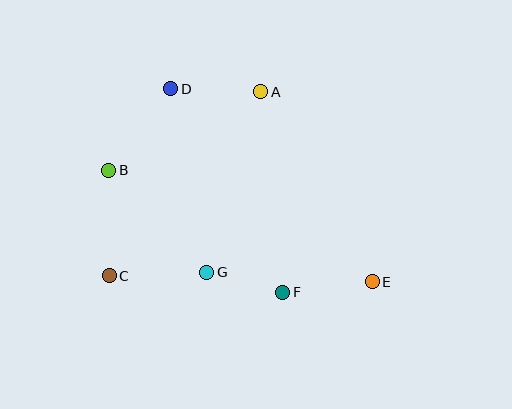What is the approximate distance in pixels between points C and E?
The distance between C and E is approximately 263 pixels.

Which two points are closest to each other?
Points F and G are closest to each other.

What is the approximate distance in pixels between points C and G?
The distance between C and G is approximately 97 pixels.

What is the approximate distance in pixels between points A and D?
The distance between A and D is approximately 90 pixels.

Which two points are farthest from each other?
Points B and E are farthest from each other.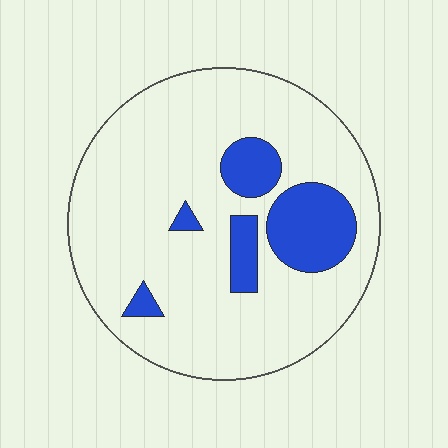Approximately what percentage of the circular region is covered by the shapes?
Approximately 15%.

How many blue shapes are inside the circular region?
5.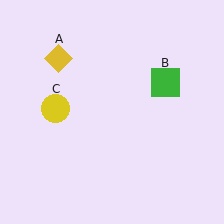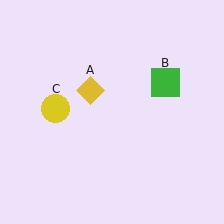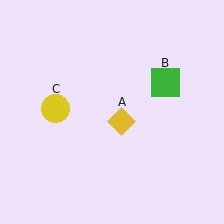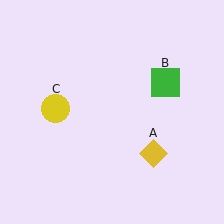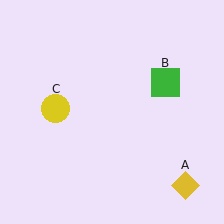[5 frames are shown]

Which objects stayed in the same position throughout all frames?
Green square (object B) and yellow circle (object C) remained stationary.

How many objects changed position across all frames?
1 object changed position: yellow diamond (object A).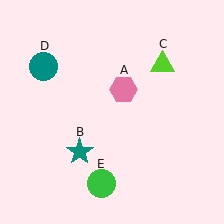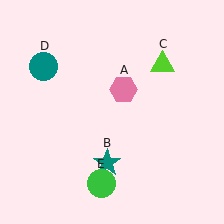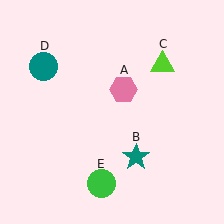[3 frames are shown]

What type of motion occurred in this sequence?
The teal star (object B) rotated counterclockwise around the center of the scene.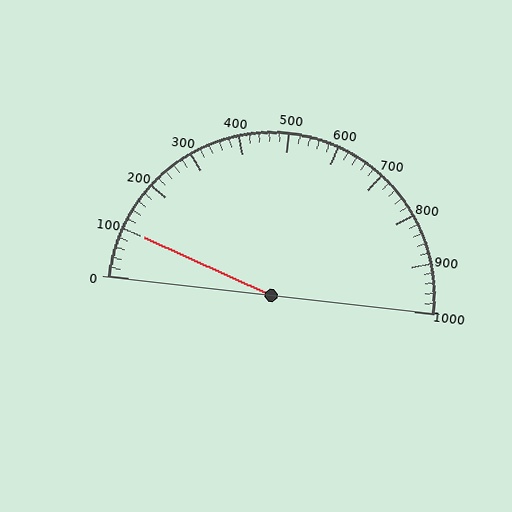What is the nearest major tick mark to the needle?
The nearest major tick mark is 100.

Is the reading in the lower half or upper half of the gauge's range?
The reading is in the lower half of the range (0 to 1000).